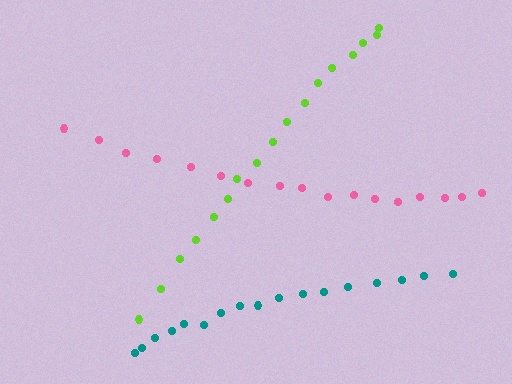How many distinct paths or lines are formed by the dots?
There are 3 distinct paths.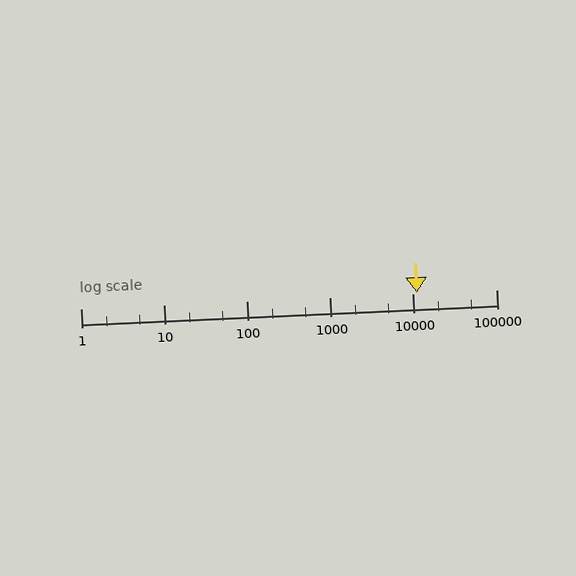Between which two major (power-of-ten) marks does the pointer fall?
The pointer is between 10000 and 100000.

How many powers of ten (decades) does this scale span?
The scale spans 5 decades, from 1 to 100000.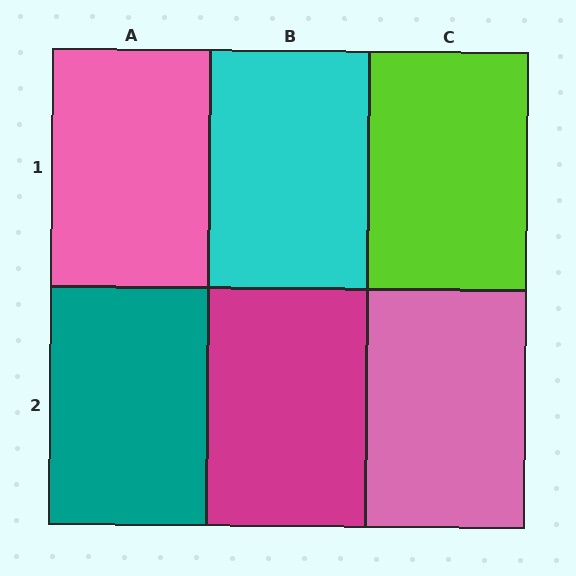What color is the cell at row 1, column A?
Pink.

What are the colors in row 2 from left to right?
Teal, magenta, pink.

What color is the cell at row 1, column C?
Lime.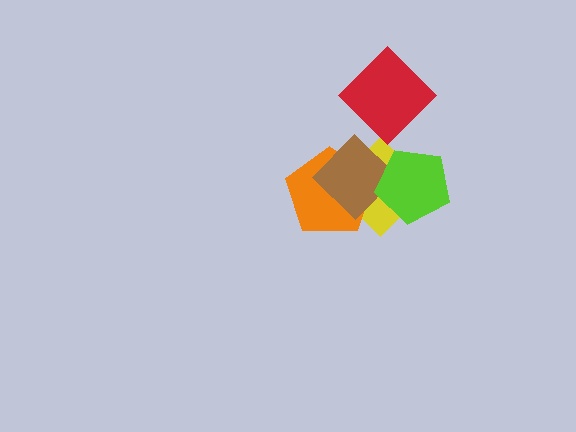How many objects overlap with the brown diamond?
3 objects overlap with the brown diamond.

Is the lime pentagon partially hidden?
No, no other shape covers it.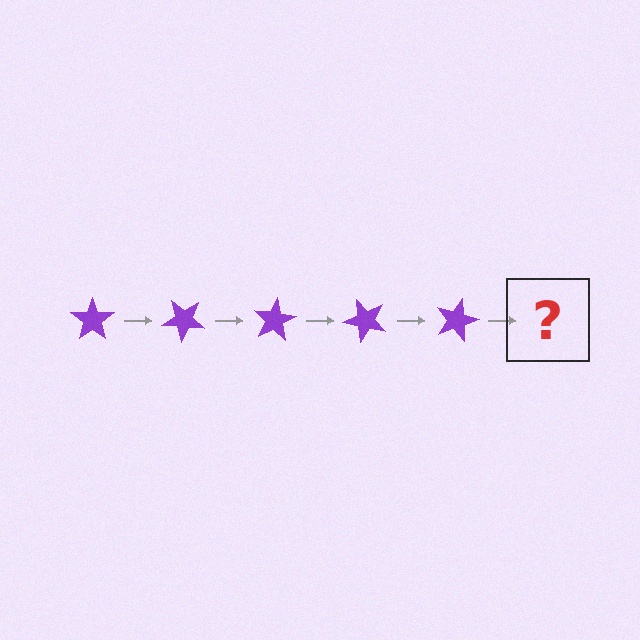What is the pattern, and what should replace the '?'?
The pattern is that the star rotates 40 degrees each step. The '?' should be a purple star rotated 200 degrees.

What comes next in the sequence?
The next element should be a purple star rotated 200 degrees.